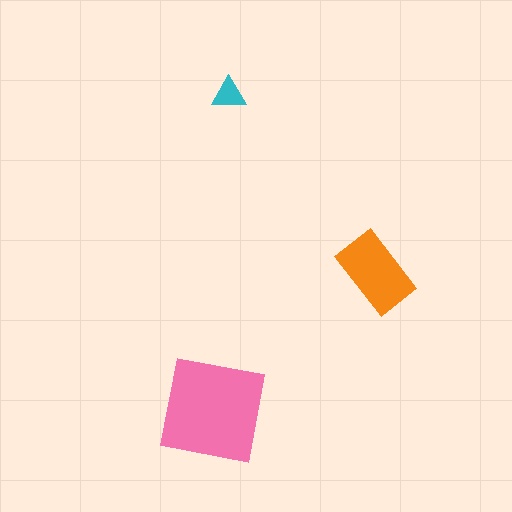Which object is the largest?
The pink square.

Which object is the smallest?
The cyan triangle.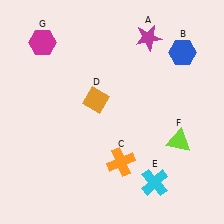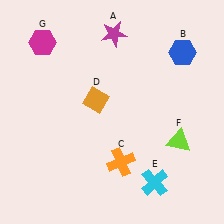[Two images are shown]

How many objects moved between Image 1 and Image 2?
1 object moved between the two images.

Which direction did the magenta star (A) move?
The magenta star (A) moved left.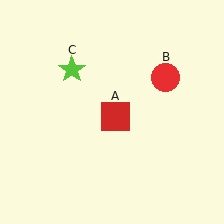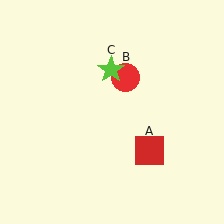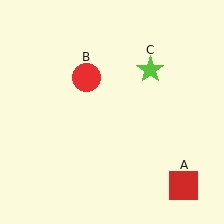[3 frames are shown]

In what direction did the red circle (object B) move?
The red circle (object B) moved left.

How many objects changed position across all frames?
3 objects changed position: red square (object A), red circle (object B), lime star (object C).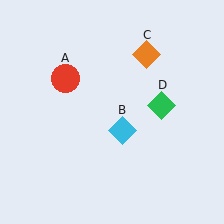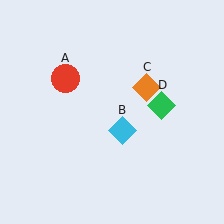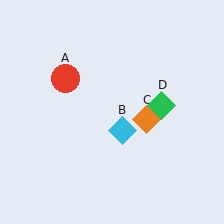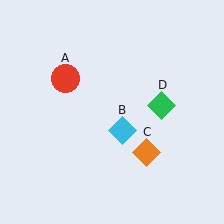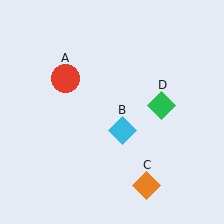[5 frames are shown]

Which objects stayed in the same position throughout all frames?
Red circle (object A) and cyan diamond (object B) and green diamond (object D) remained stationary.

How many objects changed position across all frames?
1 object changed position: orange diamond (object C).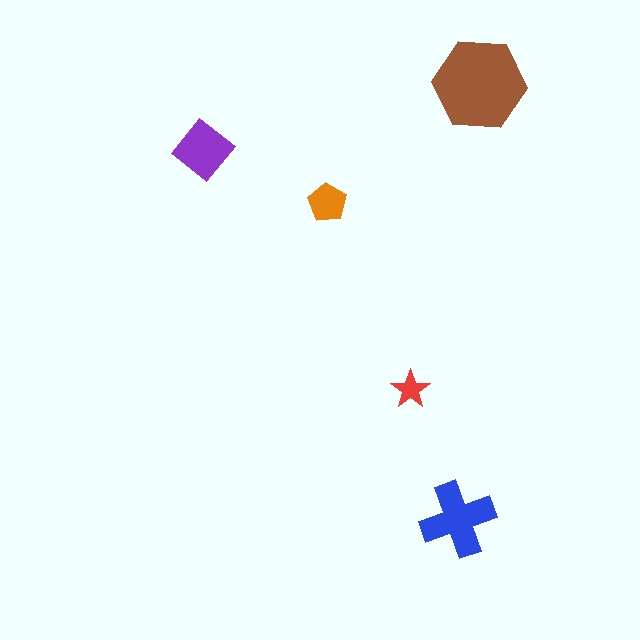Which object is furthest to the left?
The purple diamond is leftmost.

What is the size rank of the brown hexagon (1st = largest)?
1st.